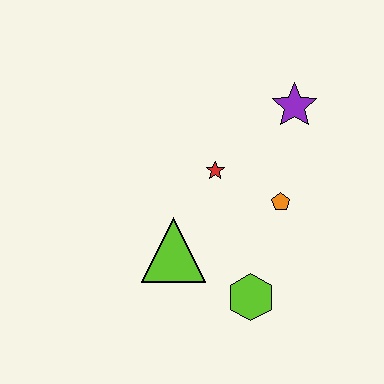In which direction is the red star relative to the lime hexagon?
The red star is above the lime hexagon.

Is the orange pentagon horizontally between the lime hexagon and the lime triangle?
No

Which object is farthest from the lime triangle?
The purple star is farthest from the lime triangle.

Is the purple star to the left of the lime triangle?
No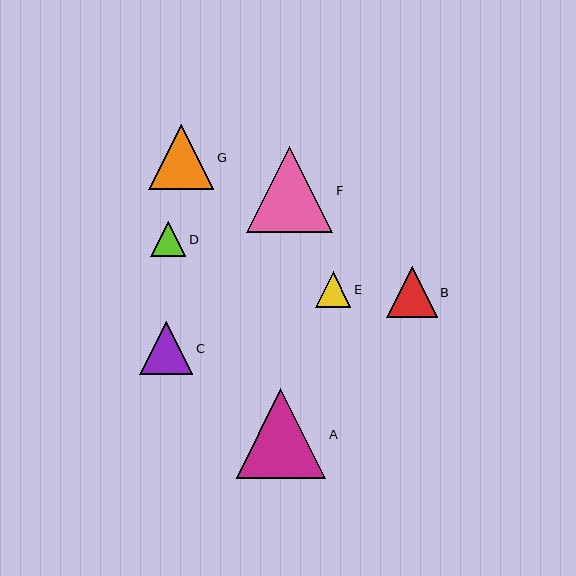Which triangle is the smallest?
Triangle D is the smallest with a size of approximately 35 pixels.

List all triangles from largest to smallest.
From largest to smallest: A, F, G, C, B, E, D.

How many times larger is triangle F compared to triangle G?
Triangle F is approximately 1.3 times the size of triangle G.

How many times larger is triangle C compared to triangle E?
Triangle C is approximately 1.5 times the size of triangle E.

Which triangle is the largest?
Triangle A is the largest with a size of approximately 90 pixels.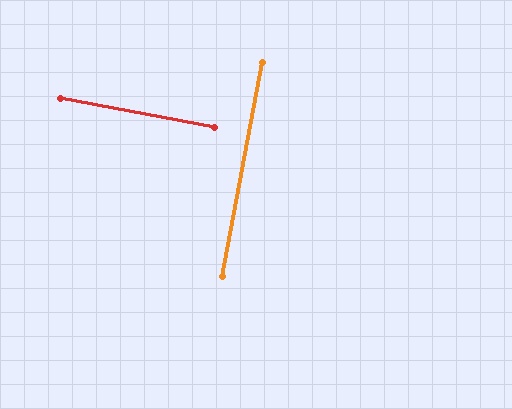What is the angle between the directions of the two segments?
Approximately 90 degrees.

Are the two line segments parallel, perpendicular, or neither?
Perpendicular — they meet at approximately 90°.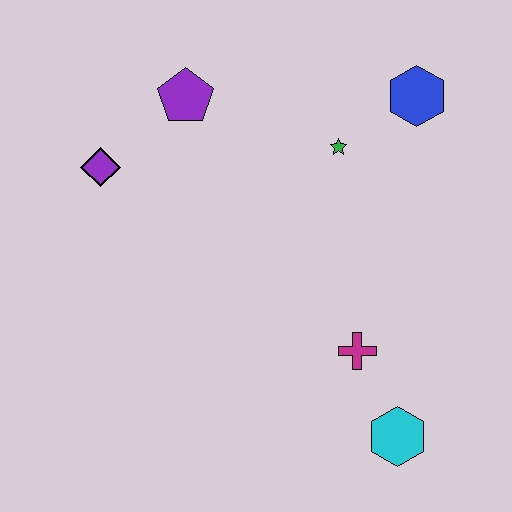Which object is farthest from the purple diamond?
The cyan hexagon is farthest from the purple diamond.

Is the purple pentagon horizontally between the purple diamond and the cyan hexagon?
Yes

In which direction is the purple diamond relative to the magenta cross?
The purple diamond is to the left of the magenta cross.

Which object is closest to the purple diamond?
The purple pentagon is closest to the purple diamond.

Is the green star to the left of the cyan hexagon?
Yes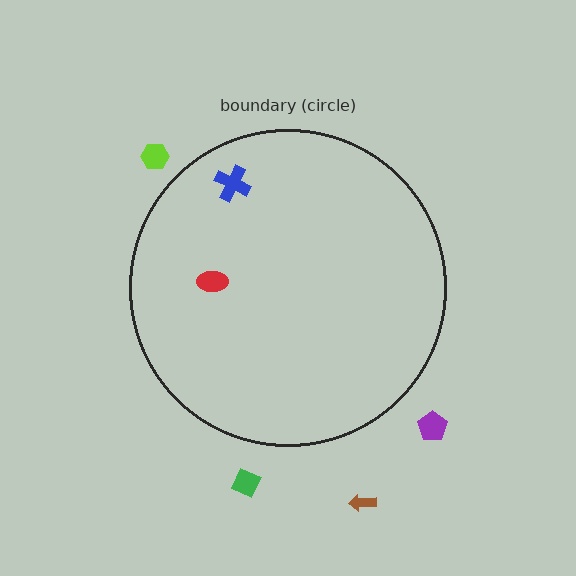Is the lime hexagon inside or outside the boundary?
Outside.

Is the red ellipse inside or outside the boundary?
Inside.